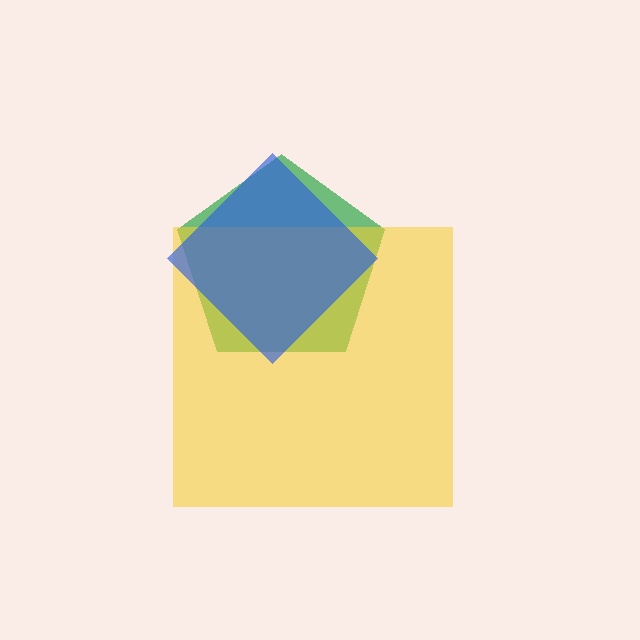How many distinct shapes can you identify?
There are 3 distinct shapes: a green pentagon, a yellow square, a blue diamond.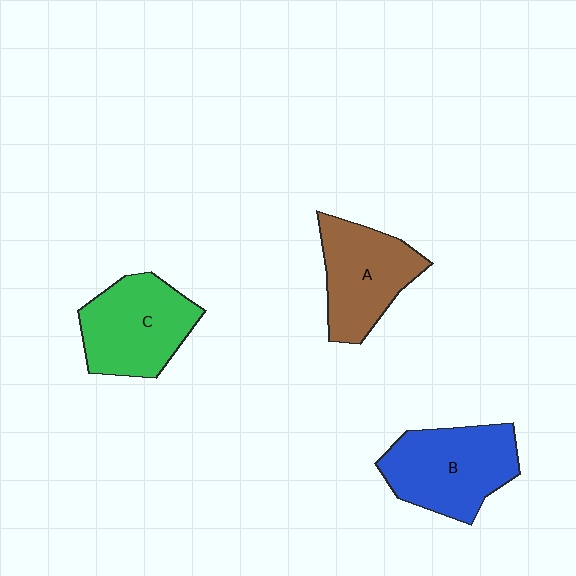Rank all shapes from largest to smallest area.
From largest to smallest: B (blue), C (green), A (brown).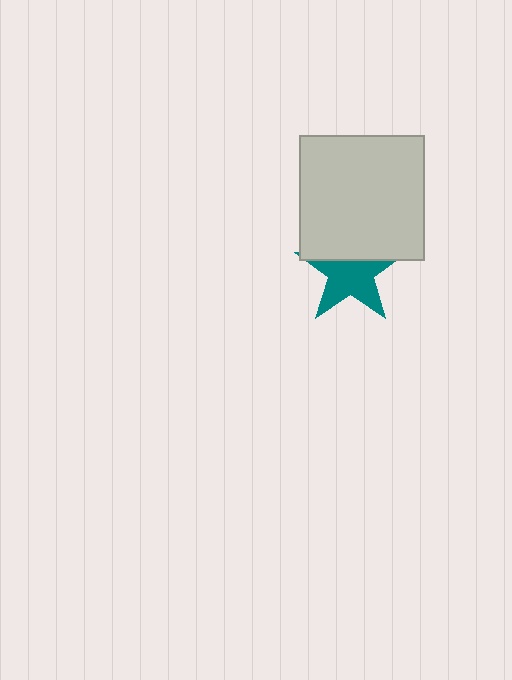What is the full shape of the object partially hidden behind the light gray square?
The partially hidden object is a teal star.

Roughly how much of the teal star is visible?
About half of it is visible (roughly 62%).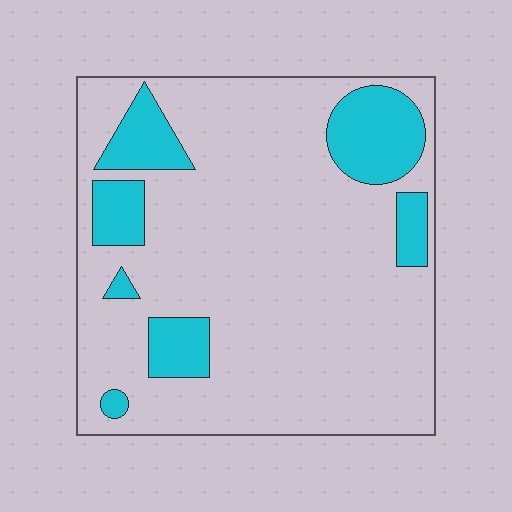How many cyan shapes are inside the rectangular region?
7.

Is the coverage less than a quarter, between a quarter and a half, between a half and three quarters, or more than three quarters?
Less than a quarter.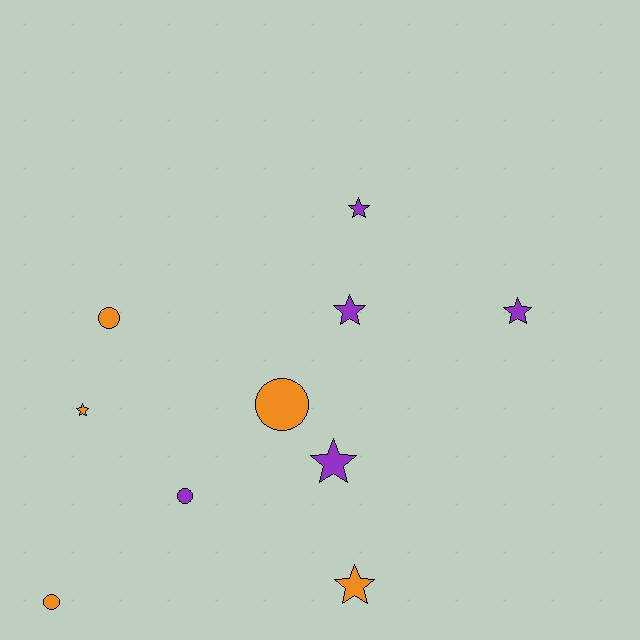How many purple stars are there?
There are 4 purple stars.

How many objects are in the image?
There are 10 objects.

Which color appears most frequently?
Orange, with 5 objects.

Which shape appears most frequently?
Star, with 6 objects.